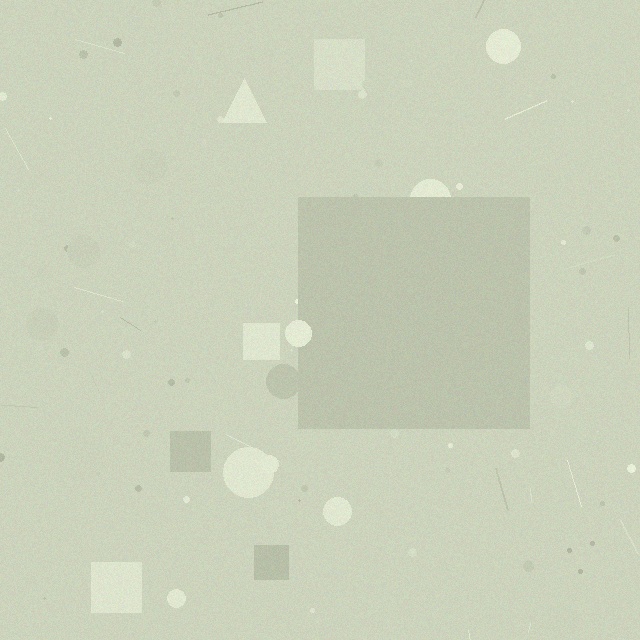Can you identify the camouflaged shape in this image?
The camouflaged shape is a square.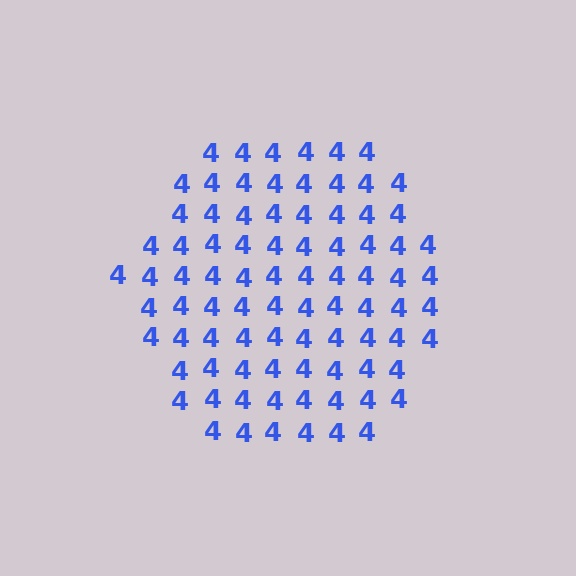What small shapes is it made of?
It is made of small digit 4's.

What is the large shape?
The large shape is a hexagon.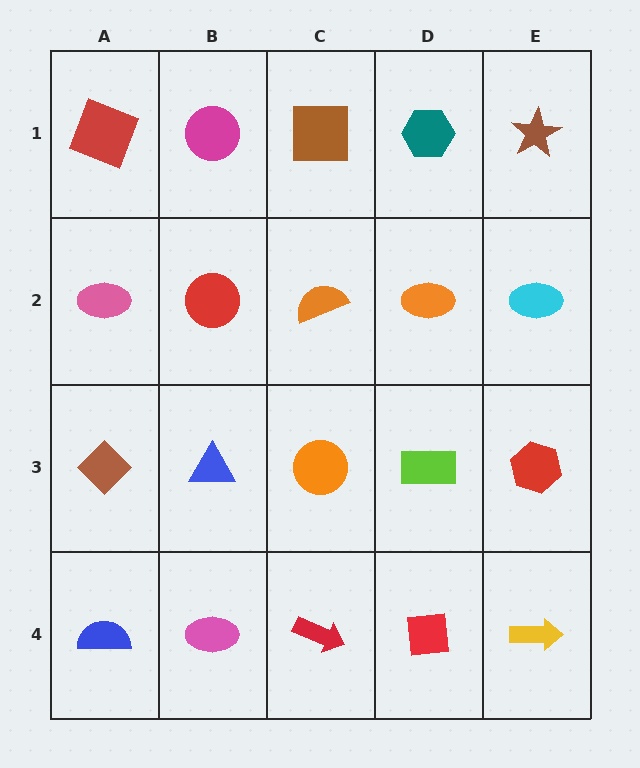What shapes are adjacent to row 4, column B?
A blue triangle (row 3, column B), a blue semicircle (row 4, column A), a red arrow (row 4, column C).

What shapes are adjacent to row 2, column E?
A brown star (row 1, column E), a red hexagon (row 3, column E), an orange ellipse (row 2, column D).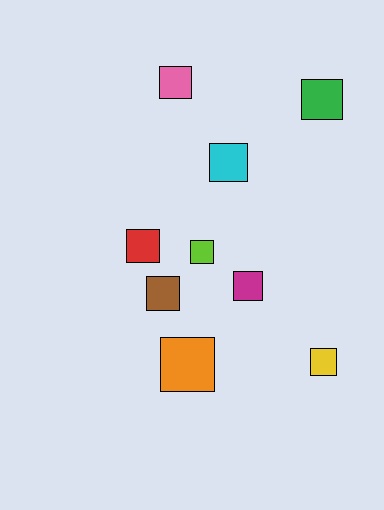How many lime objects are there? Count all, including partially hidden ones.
There is 1 lime object.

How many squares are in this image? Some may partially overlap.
There are 9 squares.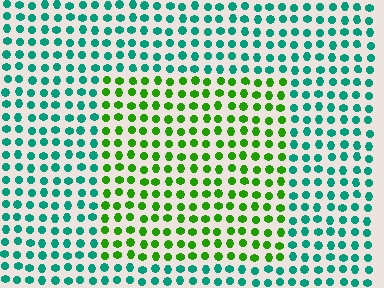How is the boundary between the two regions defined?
The boundary is defined purely by a slight shift in hue (about 58 degrees). Spacing, size, and orientation are identical on both sides.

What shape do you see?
I see a rectangle.